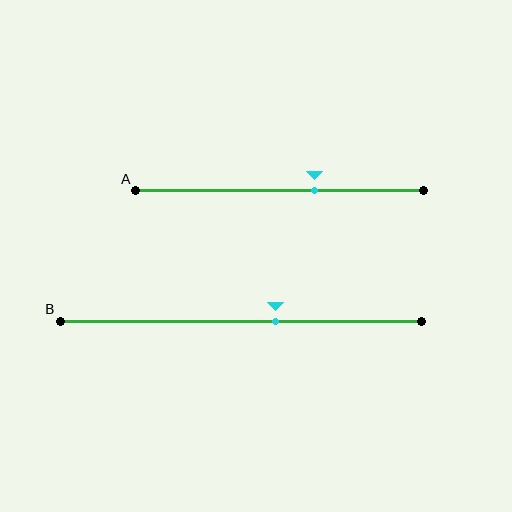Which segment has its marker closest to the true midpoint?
Segment B has its marker closest to the true midpoint.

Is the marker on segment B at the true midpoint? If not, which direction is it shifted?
No, the marker on segment B is shifted to the right by about 10% of the segment length.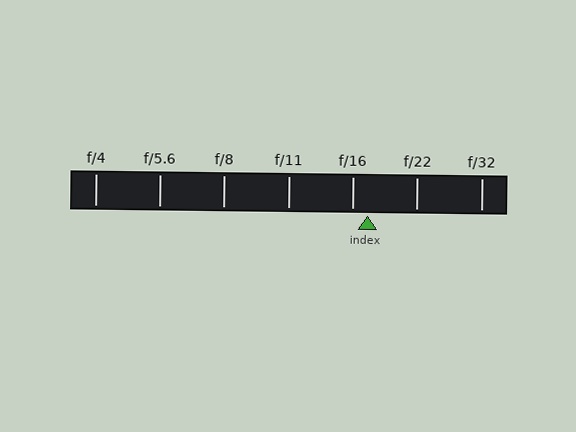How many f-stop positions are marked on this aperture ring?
There are 7 f-stop positions marked.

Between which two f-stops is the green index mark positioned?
The index mark is between f/16 and f/22.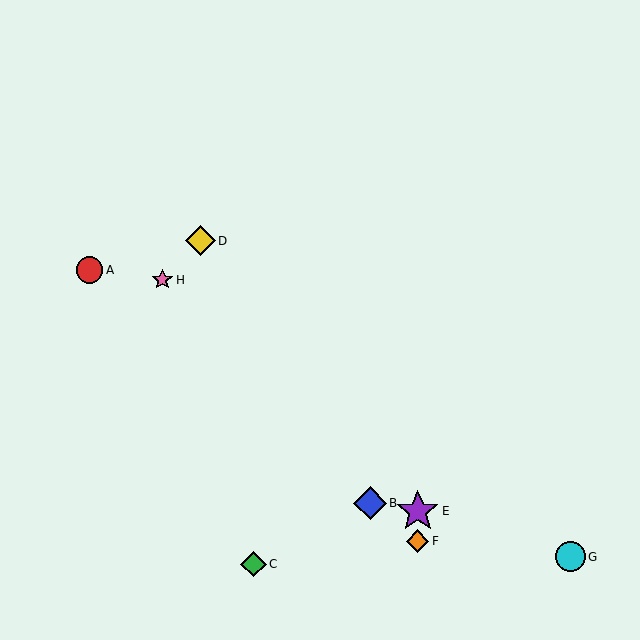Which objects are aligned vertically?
Objects E, F are aligned vertically.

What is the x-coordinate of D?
Object D is at x≈201.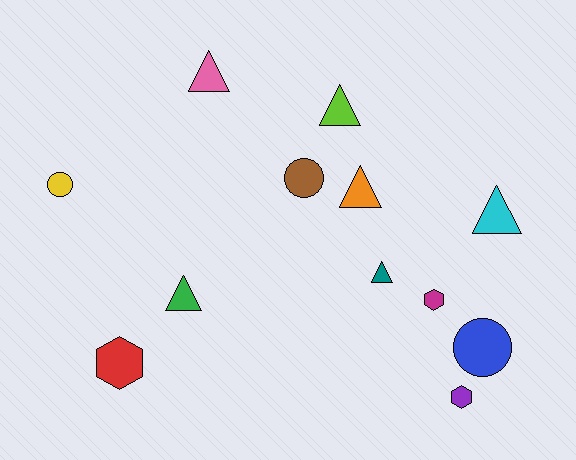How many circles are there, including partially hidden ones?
There are 3 circles.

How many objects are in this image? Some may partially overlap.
There are 12 objects.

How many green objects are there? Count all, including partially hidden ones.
There is 1 green object.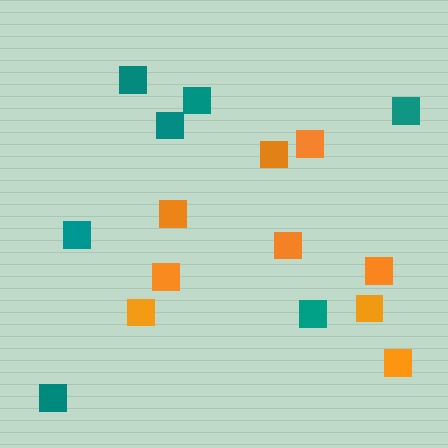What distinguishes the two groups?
There are 2 groups: one group of orange squares (9) and one group of teal squares (7).